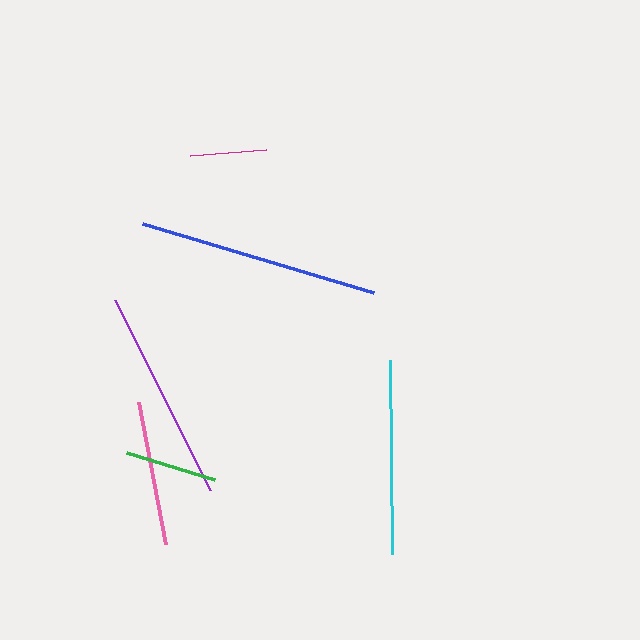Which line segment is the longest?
The blue line is the longest at approximately 241 pixels.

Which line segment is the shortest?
The magenta line is the shortest at approximately 77 pixels.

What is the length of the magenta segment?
The magenta segment is approximately 77 pixels long.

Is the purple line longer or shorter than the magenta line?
The purple line is longer than the magenta line.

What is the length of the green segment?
The green segment is approximately 92 pixels long.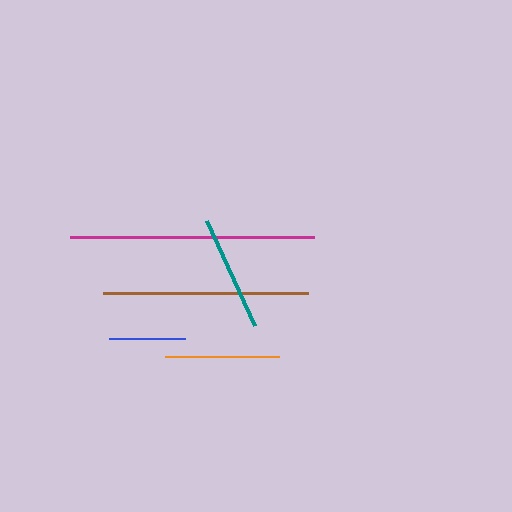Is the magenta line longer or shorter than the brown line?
The magenta line is longer than the brown line.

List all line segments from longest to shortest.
From longest to shortest: magenta, brown, teal, orange, blue.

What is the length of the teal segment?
The teal segment is approximately 115 pixels long.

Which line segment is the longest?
The magenta line is the longest at approximately 244 pixels.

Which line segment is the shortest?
The blue line is the shortest at approximately 76 pixels.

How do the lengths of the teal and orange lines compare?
The teal and orange lines are approximately the same length.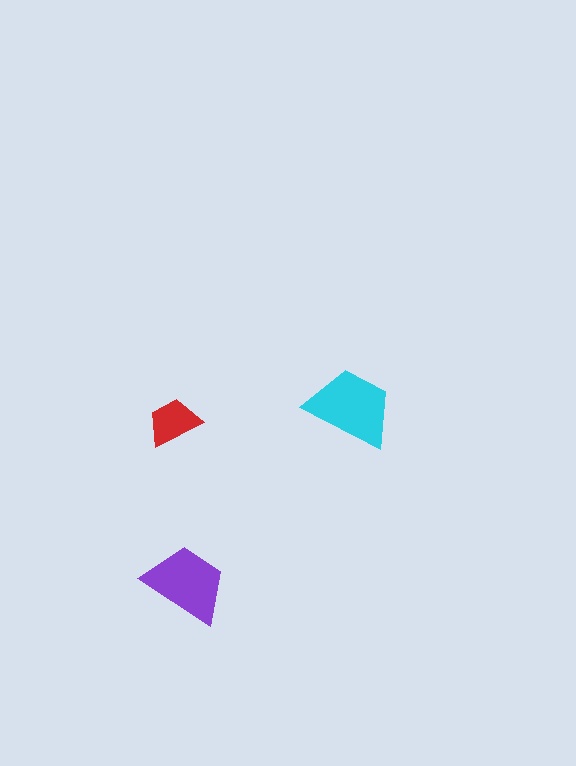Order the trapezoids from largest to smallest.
the cyan one, the purple one, the red one.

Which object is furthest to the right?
The cyan trapezoid is rightmost.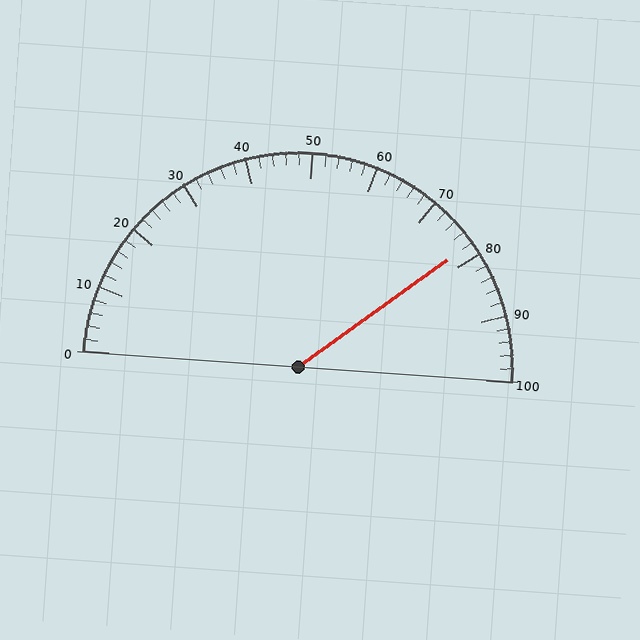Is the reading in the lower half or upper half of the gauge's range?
The reading is in the upper half of the range (0 to 100).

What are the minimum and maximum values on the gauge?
The gauge ranges from 0 to 100.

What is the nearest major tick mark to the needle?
The nearest major tick mark is 80.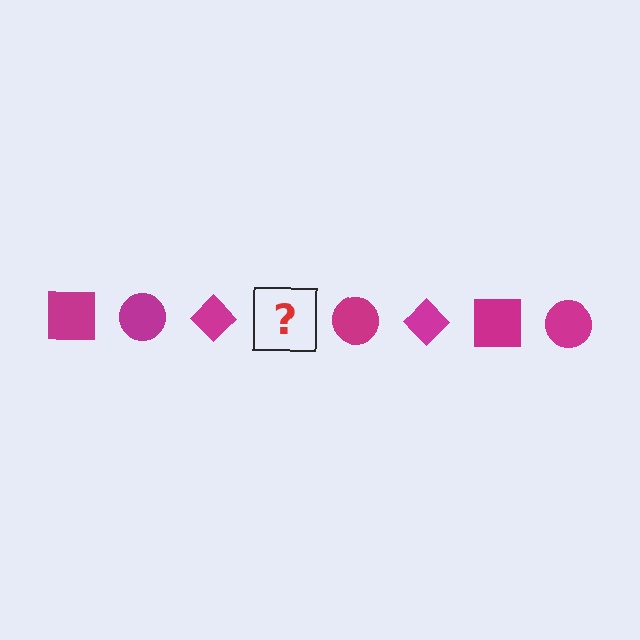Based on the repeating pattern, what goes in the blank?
The blank should be a magenta square.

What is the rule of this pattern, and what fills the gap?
The rule is that the pattern cycles through square, circle, diamond shapes in magenta. The gap should be filled with a magenta square.